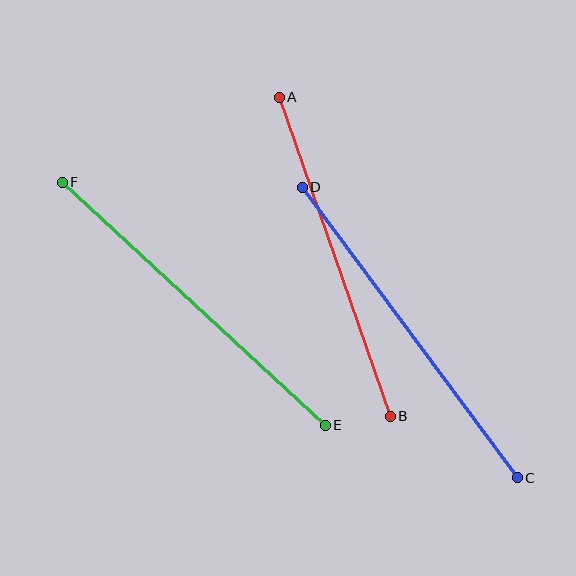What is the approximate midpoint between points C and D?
The midpoint is at approximately (410, 333) pixels.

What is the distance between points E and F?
The distance is approximately 358 pixels.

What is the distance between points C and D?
The distance is approximately 361 pixels.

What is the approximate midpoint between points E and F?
The midpoint is at approximately (194, 304) pixels.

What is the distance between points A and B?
The distance is approximately 338 pixels.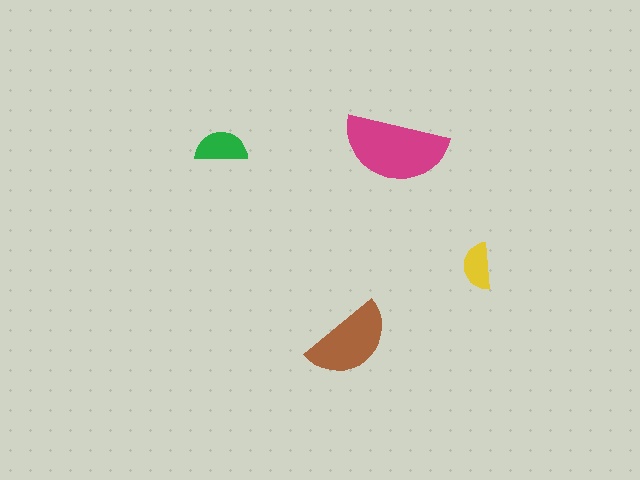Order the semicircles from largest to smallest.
the magenta one, the brown one, the green one, the yellow one.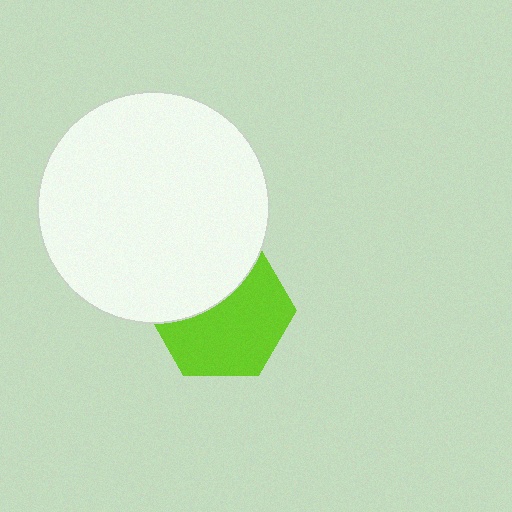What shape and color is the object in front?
The object in front is a white circle.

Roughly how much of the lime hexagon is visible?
About half of it is visible (roughly 62%).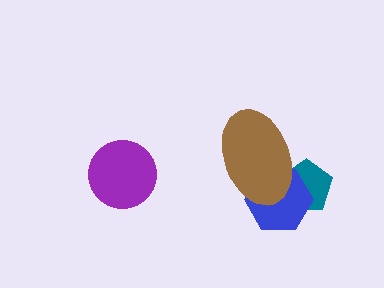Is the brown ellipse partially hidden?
No, no other shape covers it.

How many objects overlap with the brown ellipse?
2 objects overlap with the brown ellipse.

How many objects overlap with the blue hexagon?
2 objects overlap with the blue hexagon.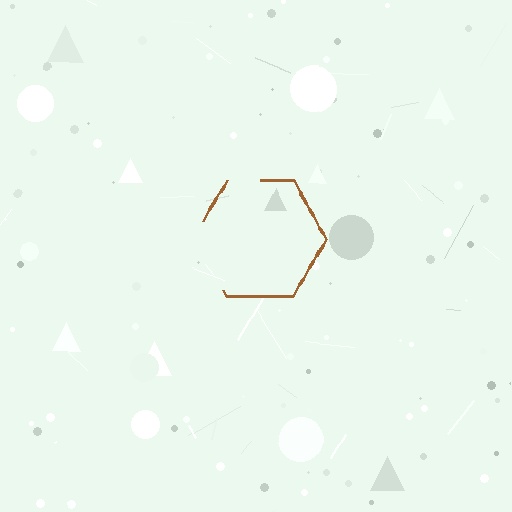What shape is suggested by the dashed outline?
The dashed outline suggests a hexagon.